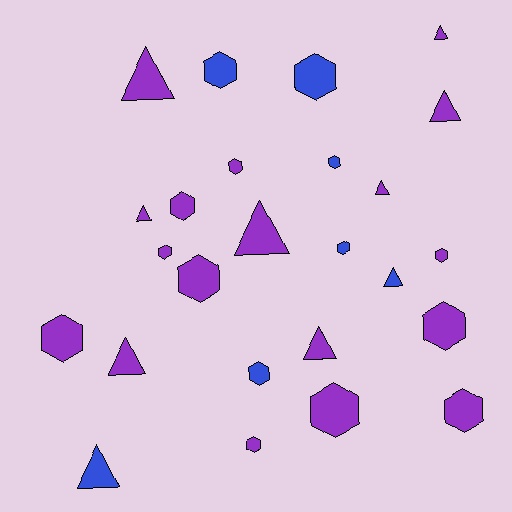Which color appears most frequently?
Purple, with 18 objects.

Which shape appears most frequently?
Hexagon, with 15 objects.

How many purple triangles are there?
There are 8 purple triangles.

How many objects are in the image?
There are 25 objects.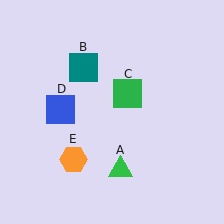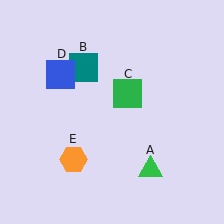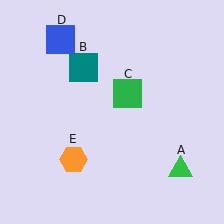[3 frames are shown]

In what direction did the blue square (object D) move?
The blue square (object D) moved up.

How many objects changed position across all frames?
2 objects changed position: green triangle (object A), blue square (object D).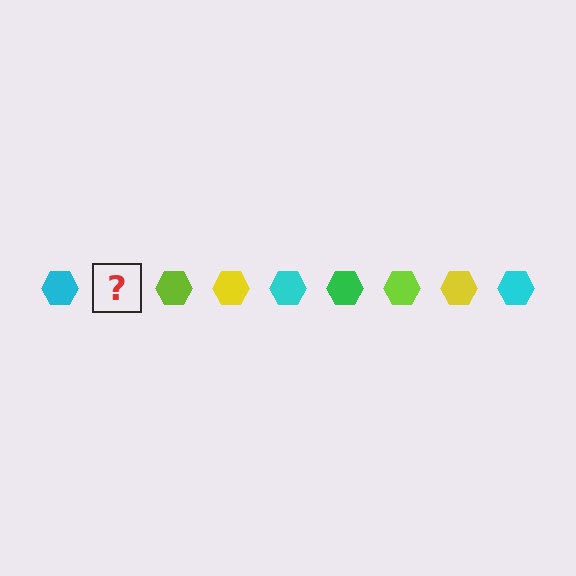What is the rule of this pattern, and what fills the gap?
The rule is that the pattern cycles through cyan, green, lime, yellow hexagons. The gap should be filled with a green hexagon.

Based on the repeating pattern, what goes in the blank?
The blank should be a green hexagon.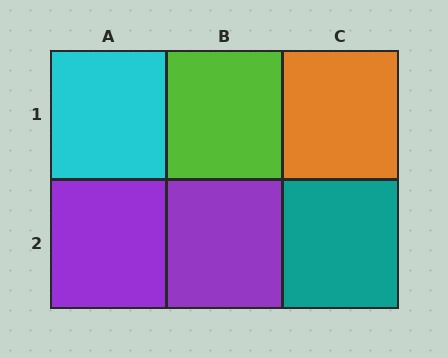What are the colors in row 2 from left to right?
Purple, purple, teal.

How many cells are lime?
1 cell is lime.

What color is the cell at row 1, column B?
Lime.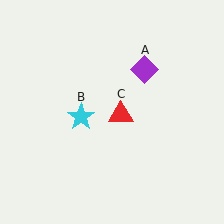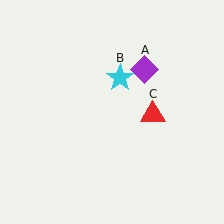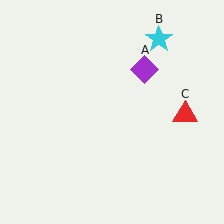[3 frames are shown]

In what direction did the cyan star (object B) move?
The cyan star (object B) moved up and to the right.